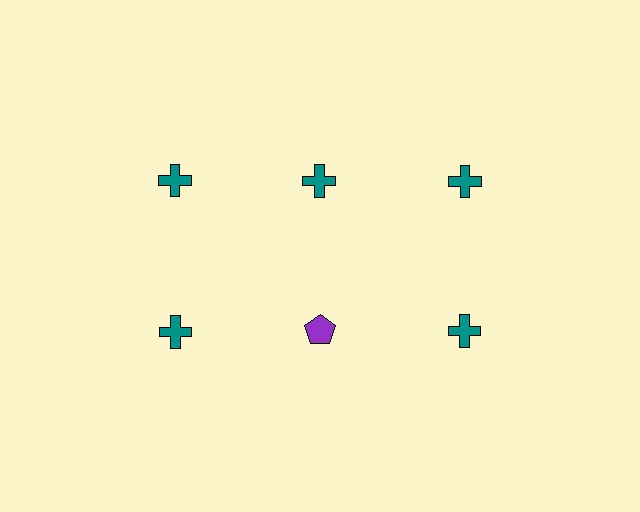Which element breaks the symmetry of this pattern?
The purple pentagon in the second row, second from left column breaks the symmetry. All other shapes are teal crosses.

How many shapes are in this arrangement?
There are 6 shapes arranged in a grid pattern.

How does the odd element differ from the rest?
It differs in both color (purple instead of teal) and shape (pentagon instead of cross).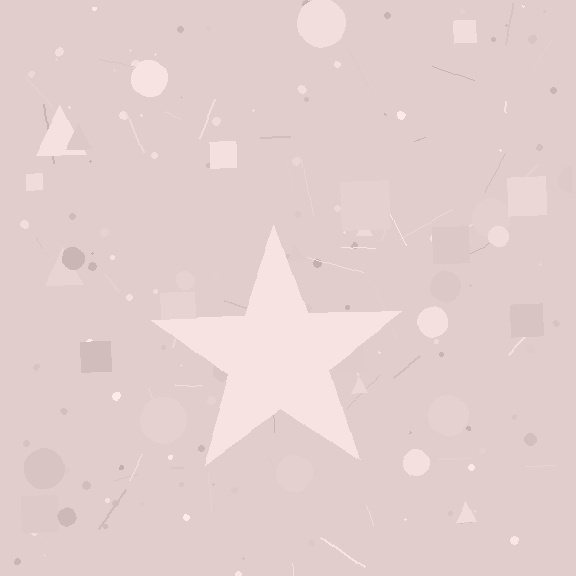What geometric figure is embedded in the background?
A star is embedded in the background.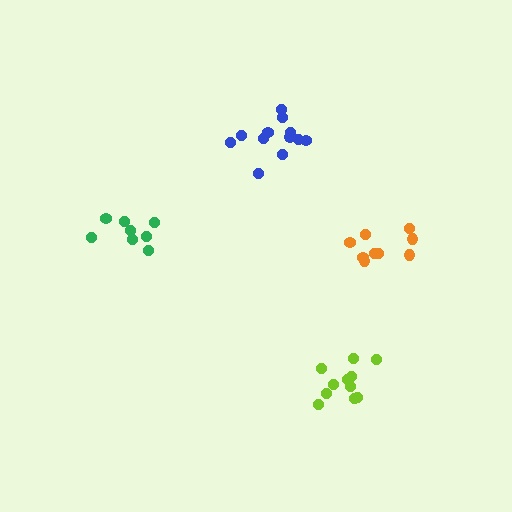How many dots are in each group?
Group 1: 12 dots, Group 2: 9 dots, Group 3: 8 dots, Group 4: 11 dots (40 total).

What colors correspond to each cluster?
The clusters are colored: blue, orange, green, lime.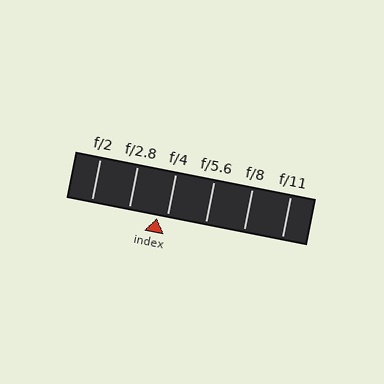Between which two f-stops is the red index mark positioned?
The index mark is between f/2.8 and f/4.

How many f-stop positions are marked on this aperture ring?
There are 6 f-stop positions marked.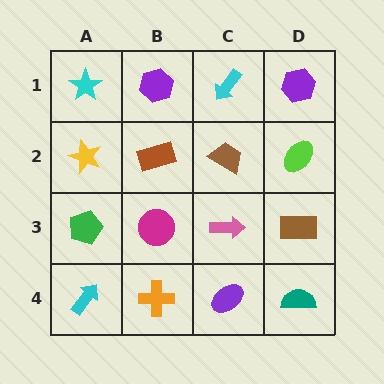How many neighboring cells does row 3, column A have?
3.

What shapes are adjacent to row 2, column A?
A cyan star (row 1, column A), a green pentagon (row 3, column A), a brown rectangle (row 2, column B).